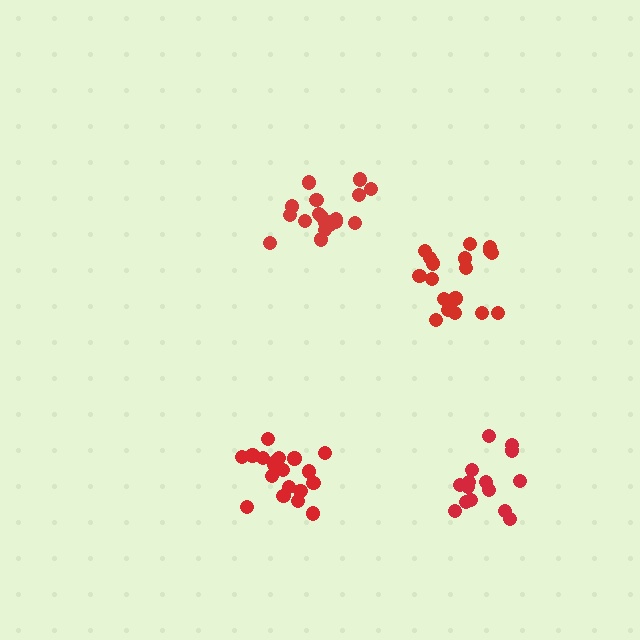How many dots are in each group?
Group 1: 15 dots, Group 2: 18 dots, Group 3: 21 dots, Group 4: 20 dots (74 total).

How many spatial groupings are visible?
There are 4 spatial groupings.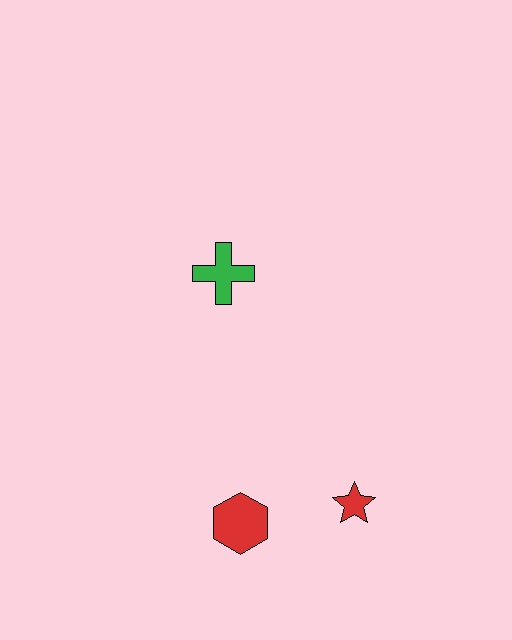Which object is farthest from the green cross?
The red star is farthest from the green cross.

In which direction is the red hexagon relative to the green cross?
The red hexagon is below the green cross.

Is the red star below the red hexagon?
No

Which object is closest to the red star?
The red hexagon is closest to the red star.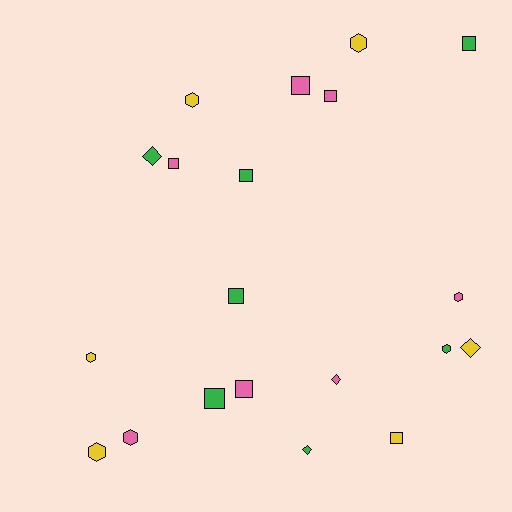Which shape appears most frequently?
Square, with 9 objects.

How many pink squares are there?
There are 4 pink squares.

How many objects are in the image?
There are 20 objects.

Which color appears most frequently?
Pink, with 7 objects.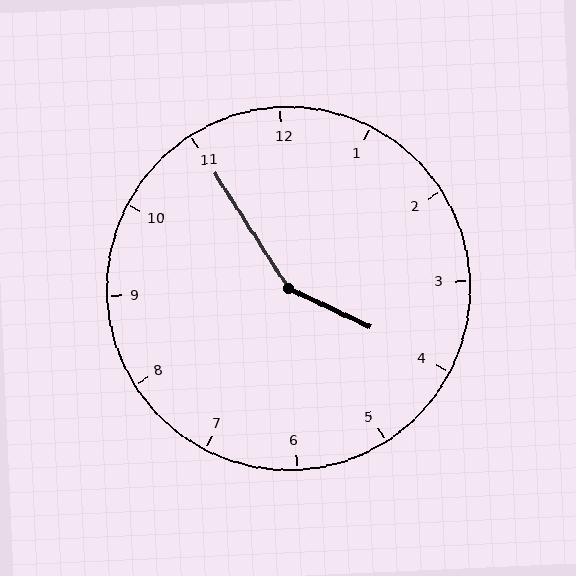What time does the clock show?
3:55.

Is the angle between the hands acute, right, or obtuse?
It is obtuse.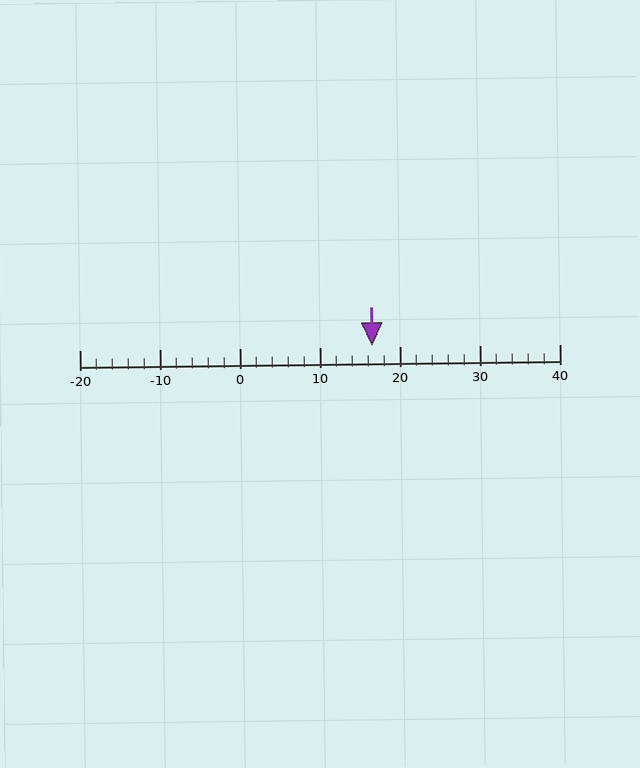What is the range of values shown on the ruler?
The ruler shows values from -20 to 40.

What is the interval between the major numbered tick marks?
The major tick marks are spaced 10 units apart.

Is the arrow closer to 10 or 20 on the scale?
The arrow is closer to 20.